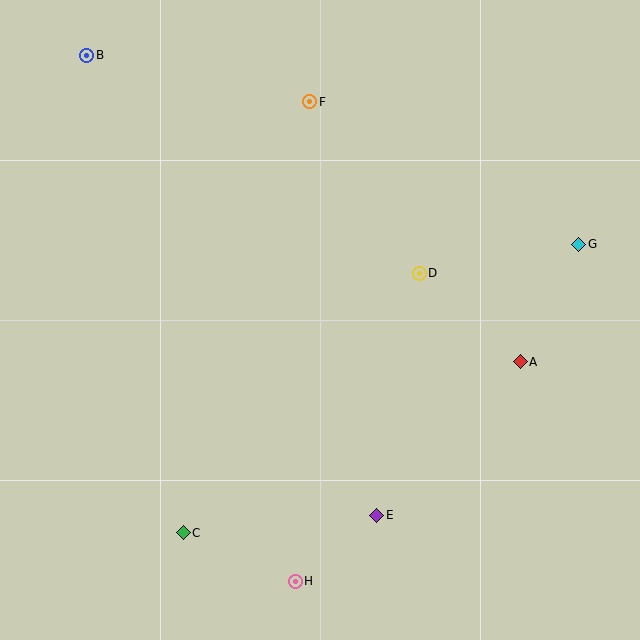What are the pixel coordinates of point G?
Point G is at (579, 244).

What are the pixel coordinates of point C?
Point C is at (183, 533).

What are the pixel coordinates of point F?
Point F is at (310, 102).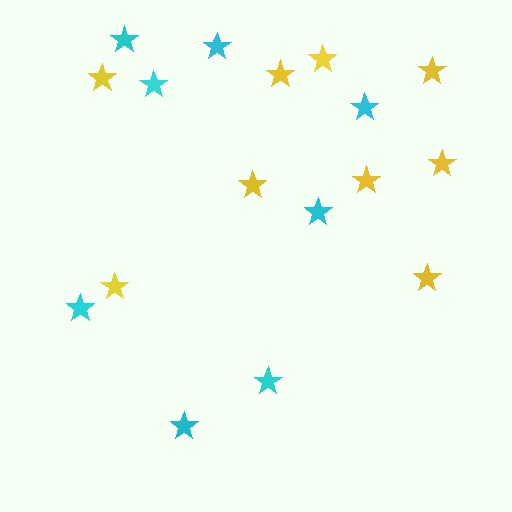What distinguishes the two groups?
There are 2 groups: one group of cyan stars (8) and one group of yellow stars (9).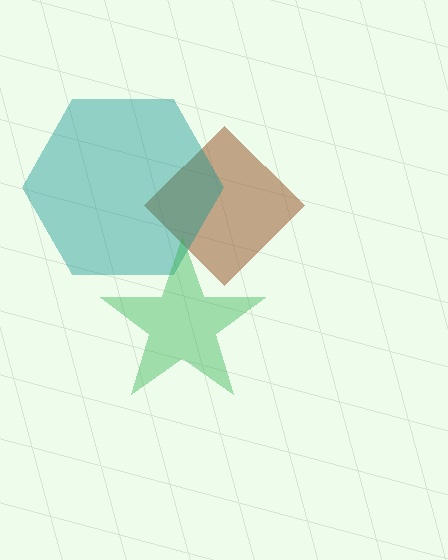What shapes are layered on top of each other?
The layered shapes are: a brown diamond, a teal hexagon, a green star.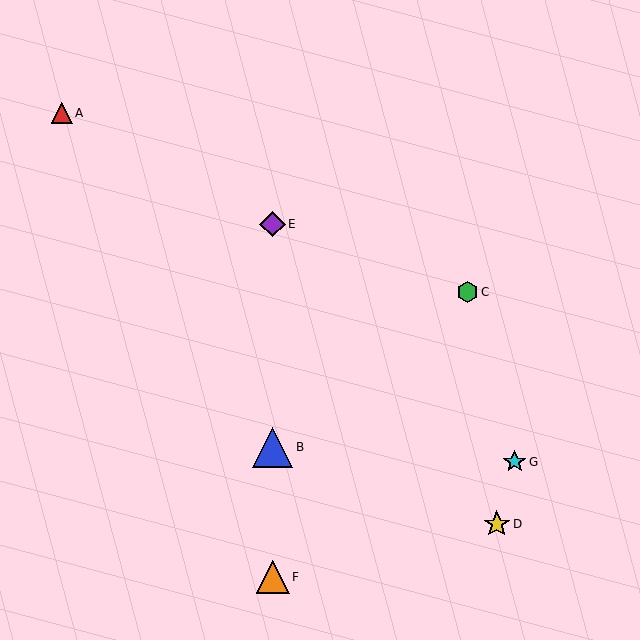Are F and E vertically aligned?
Yes, both are at x≈273.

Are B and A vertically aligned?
No, B is at x≈273 and A is at x≈62.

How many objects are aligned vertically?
3 objects (B, E, F) are aligned vertically.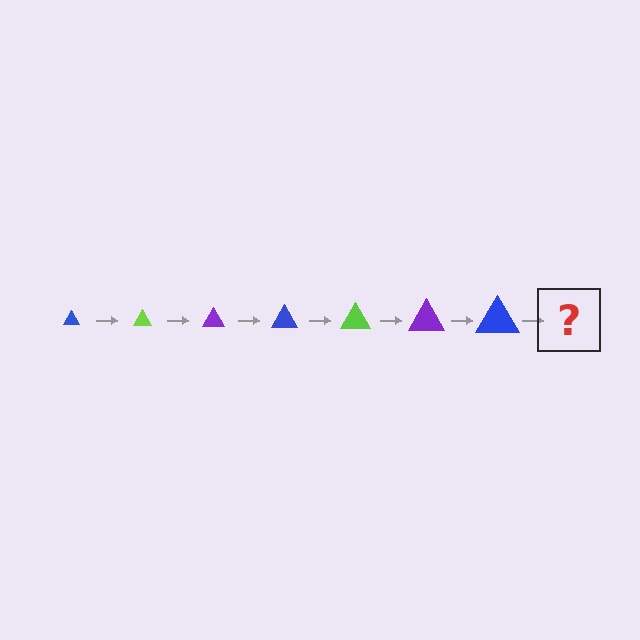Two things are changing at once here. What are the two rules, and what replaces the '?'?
The two rules are that the triangle grows larger each step and the color cycles through blue, lime, and purple. The '?' should be a lime triangle, larger than the previous one.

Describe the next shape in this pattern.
It should be a lime triangle, larger than the previous one.